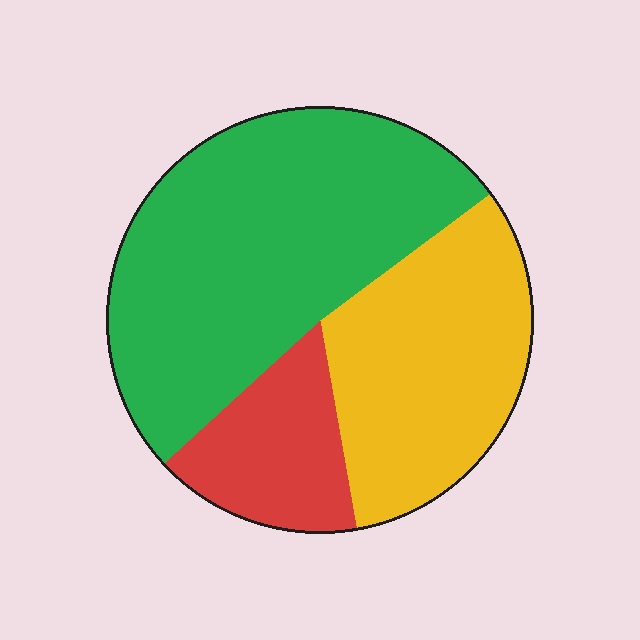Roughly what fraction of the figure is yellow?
Yellow takes up between a sixth and a third of the figure.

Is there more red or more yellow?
Yellow.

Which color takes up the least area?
Red, at roughly 15%.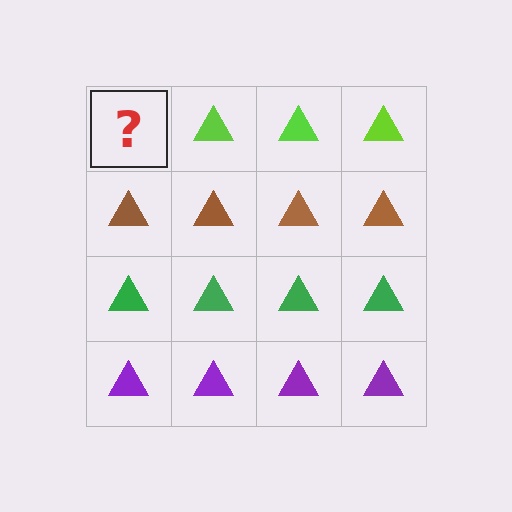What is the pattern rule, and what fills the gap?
The rule is that each row has a consistent color. The gap should be filled with a lime triangle.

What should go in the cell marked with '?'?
The missing cell should contain a lime triangle.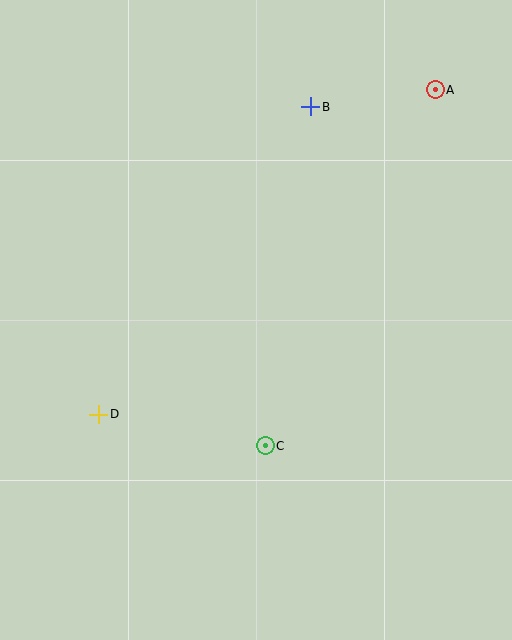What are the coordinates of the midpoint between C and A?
The midpoint between C and A is at (350, 268).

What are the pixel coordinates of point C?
Point C is at (265, 446).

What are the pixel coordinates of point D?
Point D is at (99, 414).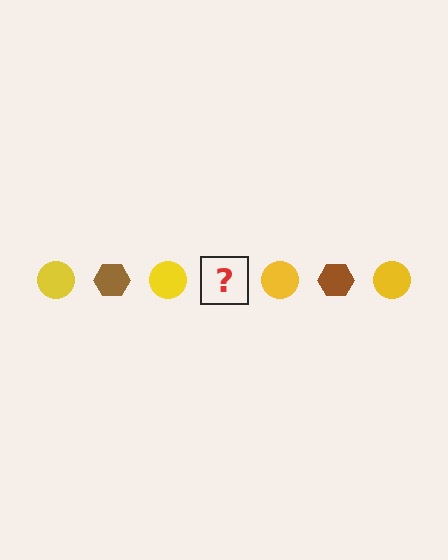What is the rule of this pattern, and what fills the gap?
The rule is that the pattern alternates between yellow circle and brown hexagon. The gap should be filled with a brown hexagon.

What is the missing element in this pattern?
The missing element is a brown hexagon.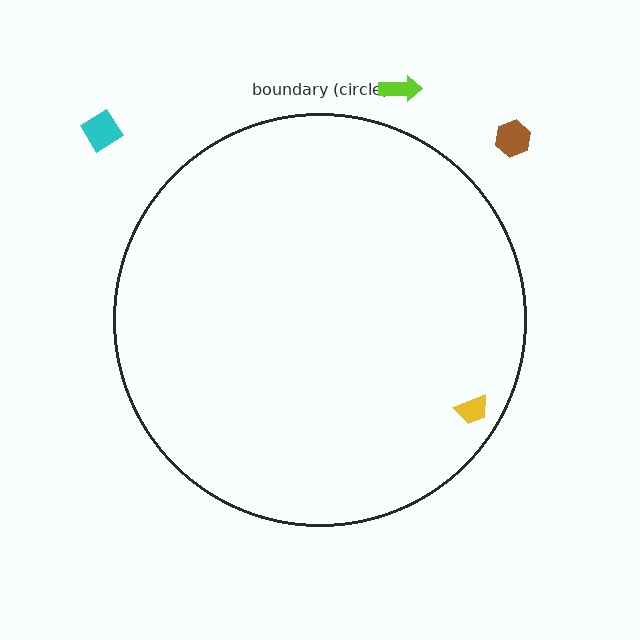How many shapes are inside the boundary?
1 inside, 3 outside.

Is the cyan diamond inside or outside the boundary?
Outside.